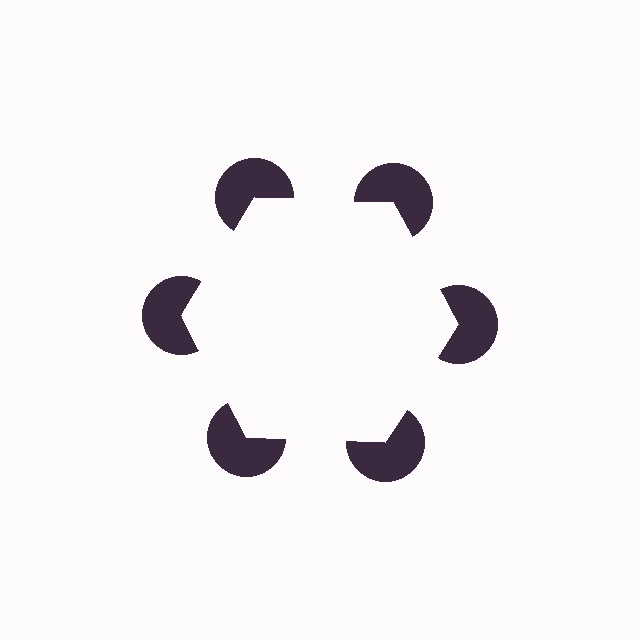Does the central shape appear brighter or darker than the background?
It typically appears slightly brighter than the background, even though no actual brightness change is drawn.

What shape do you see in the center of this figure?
An illusory hexagon — its edges are inferred from the aligned wedge cuts in the pac-man discs, not physically drawn.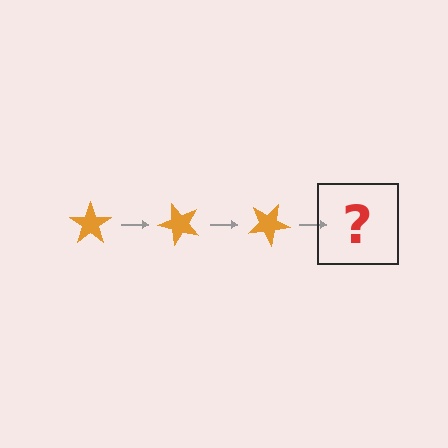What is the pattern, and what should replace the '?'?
The pattern is that the star rotates 50 degrees each step. The '?' should be an orange star rotated 150 degrees.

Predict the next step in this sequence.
The next step is an orange star rotated 150 degrees.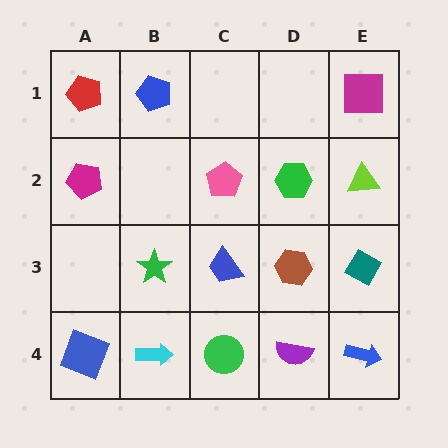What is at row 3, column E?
A teal diamond.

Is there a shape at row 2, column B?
No, that cell is empty.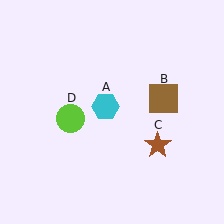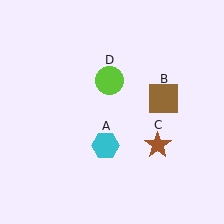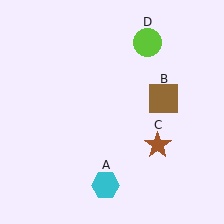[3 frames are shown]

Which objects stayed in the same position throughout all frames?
Brown square (object B) and brown star (object C) remained stationary.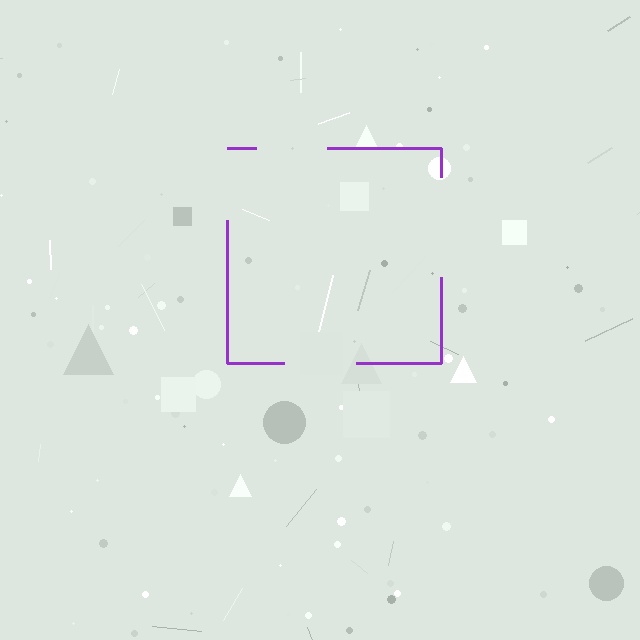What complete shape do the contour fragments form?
The contour fragments form a square.